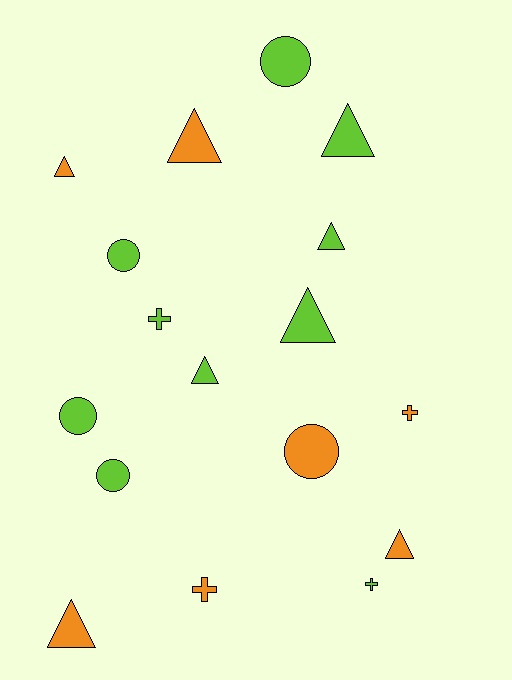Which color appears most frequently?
Lime, with 10 objects.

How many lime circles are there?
There are 4 lime circles.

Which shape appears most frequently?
Triangle, with 8 objects.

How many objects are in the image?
There are 17 objects.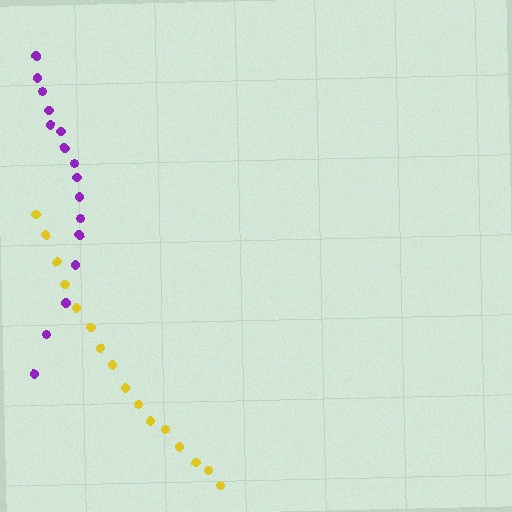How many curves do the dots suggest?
There are 2 distinct paths.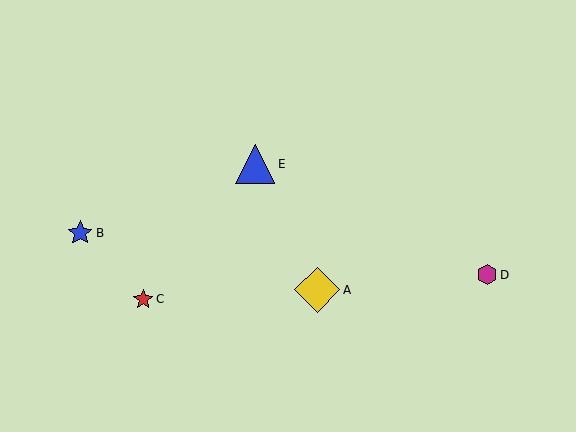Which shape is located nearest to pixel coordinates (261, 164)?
The blue triangle (labeled E) at (255, 164) is nearest to that location.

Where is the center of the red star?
The center of the red star is at (143, 299).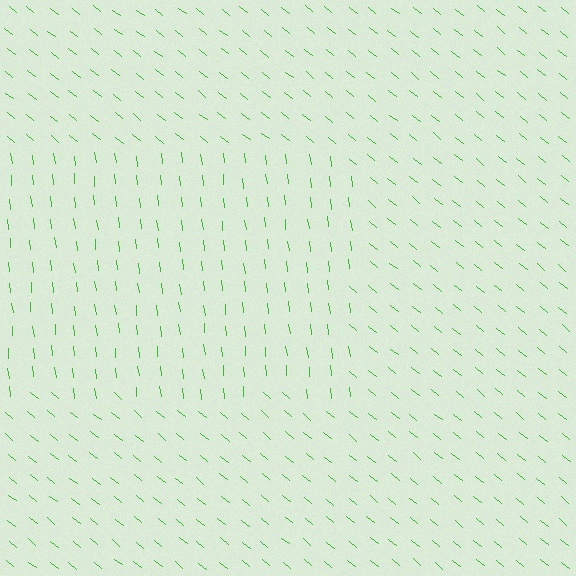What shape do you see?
I see a rectangle.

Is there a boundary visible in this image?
Yes, there is a texture boundary formed by a change in line orientation.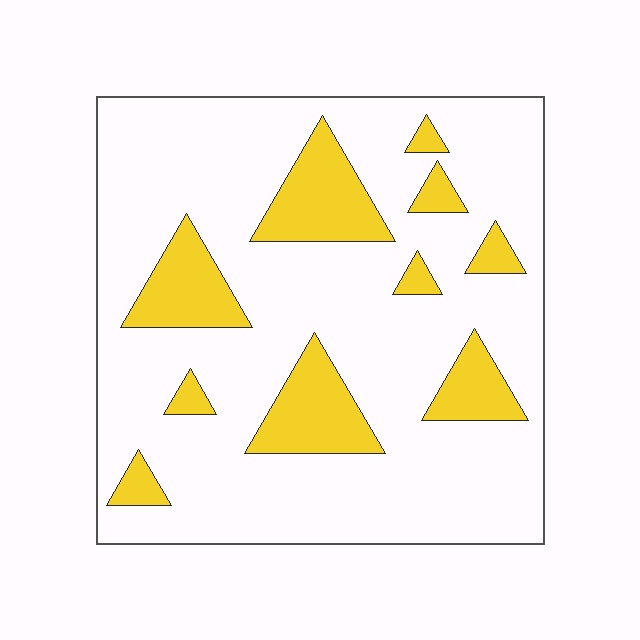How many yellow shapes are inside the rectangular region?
10.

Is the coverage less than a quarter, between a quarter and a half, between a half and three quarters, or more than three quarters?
Less than a quarter.